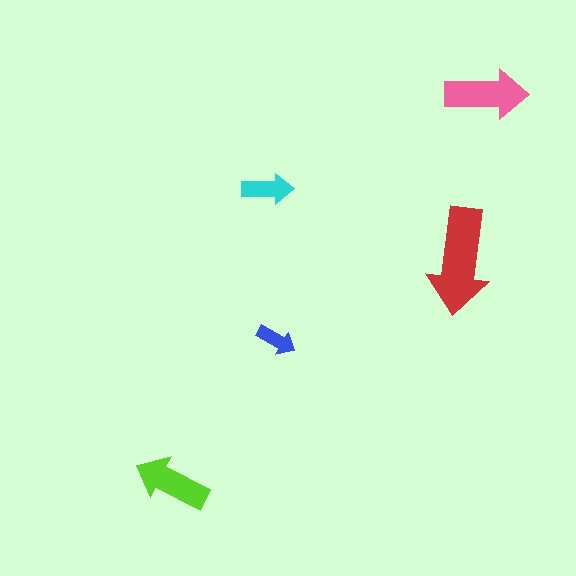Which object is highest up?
The pink arrow is topmost.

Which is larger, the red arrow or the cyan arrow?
The red one.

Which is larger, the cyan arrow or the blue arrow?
The cyan one.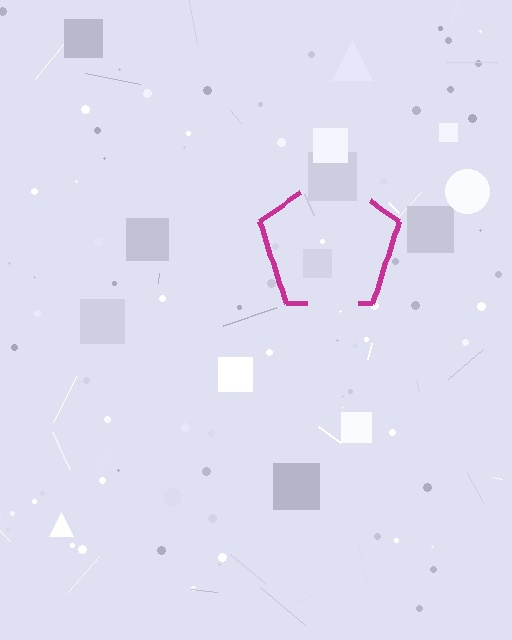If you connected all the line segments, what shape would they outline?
They would outline a pentagon.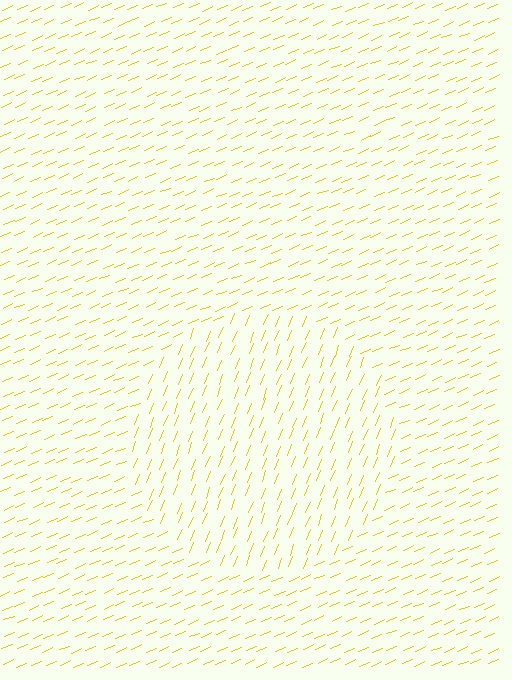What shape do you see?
I see a circle.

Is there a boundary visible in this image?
Yes, there is a texture boundary formed by a change in line orientation.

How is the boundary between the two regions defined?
The boundary is defined purely by a change in line orientation (approximately 45 degrees difference). All lines are the same color and thickness.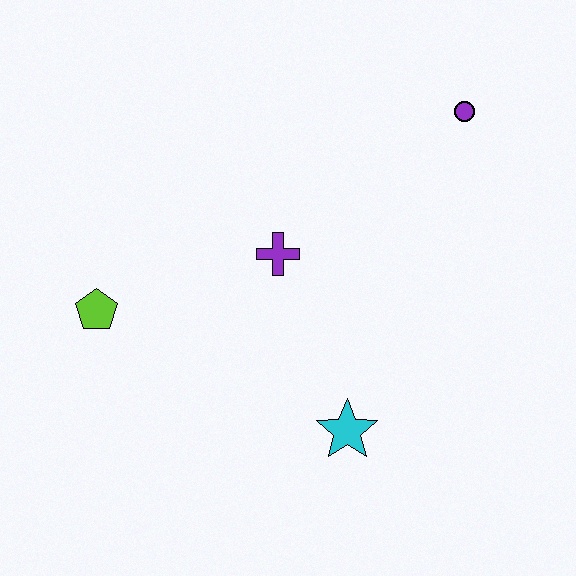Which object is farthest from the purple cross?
The purple circle is farthest from the purple cross.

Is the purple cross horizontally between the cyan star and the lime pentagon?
Yes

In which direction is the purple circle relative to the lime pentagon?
The purple circle is to the right of the lime pentagon.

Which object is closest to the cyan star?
The purple cross is closest to the cyan star.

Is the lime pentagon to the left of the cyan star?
Yes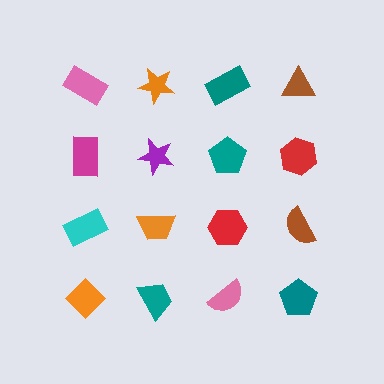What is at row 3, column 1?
A cyan rectangle.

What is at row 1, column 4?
A brown triangle.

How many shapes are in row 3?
4 shapes.